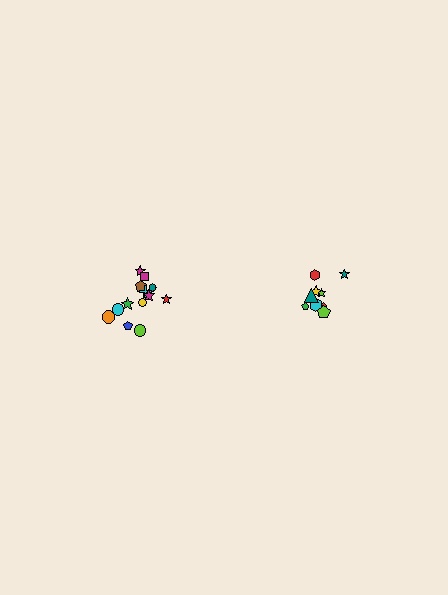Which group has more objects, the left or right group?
The left group.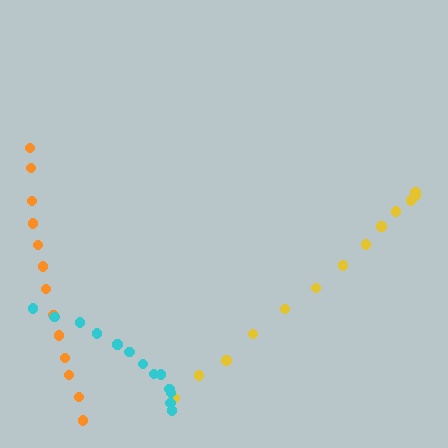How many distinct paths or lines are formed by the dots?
There are 3 distinct paths.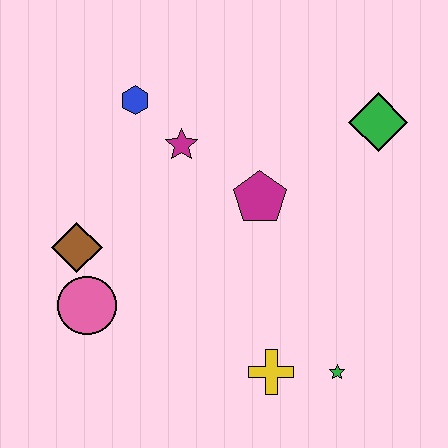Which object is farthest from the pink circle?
The green diamond is farthest from the pink circle.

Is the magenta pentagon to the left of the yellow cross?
Yes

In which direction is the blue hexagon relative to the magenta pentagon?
The blue hexagon is to the left of the magenta pentagon.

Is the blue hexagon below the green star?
No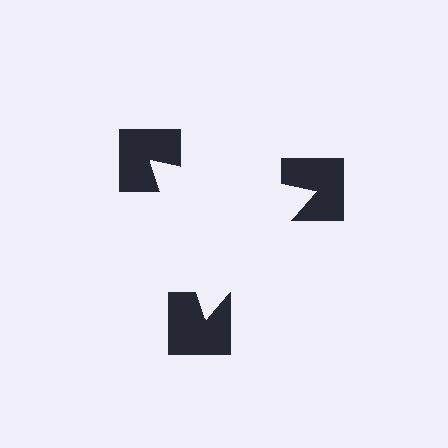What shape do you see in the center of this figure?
An illusory triangle — its edges are inferred from the aligned wedge cuts in the notched squares, not physically drawn.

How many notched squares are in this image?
There are 3 — one at each vertex of the illusory triangle.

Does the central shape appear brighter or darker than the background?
It typically appears slightly brighter than the background, even though no actual brightness change is drawn.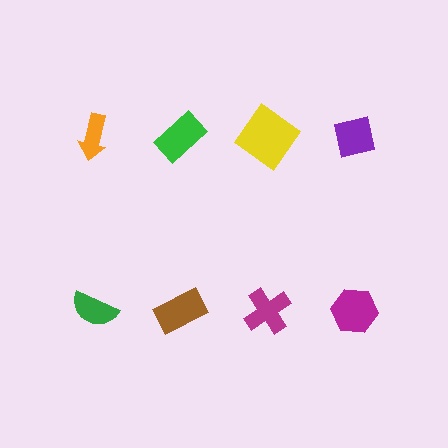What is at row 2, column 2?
A brown rectangle.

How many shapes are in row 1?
4 shapes.